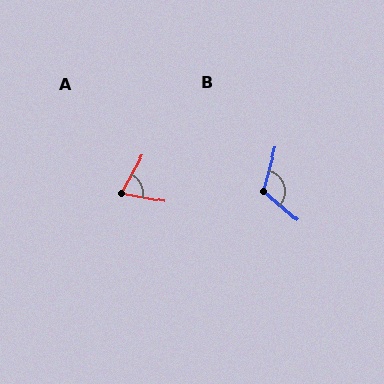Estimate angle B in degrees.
Approximately 115 degrees.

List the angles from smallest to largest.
A (73°), B (115°).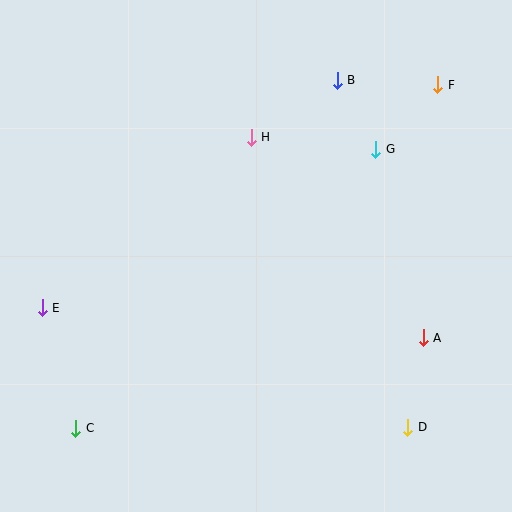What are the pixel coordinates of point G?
Point G is at (376, 149).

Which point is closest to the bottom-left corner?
Point C is closest to the bottom-left corner.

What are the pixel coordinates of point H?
Point H is at (251, 137).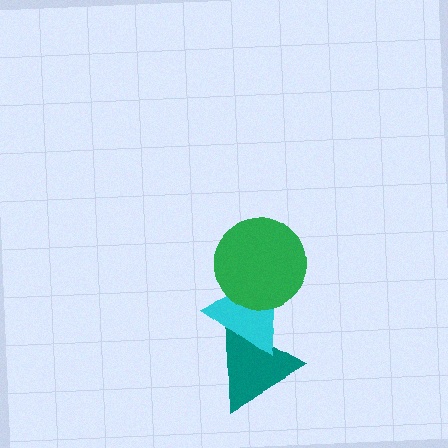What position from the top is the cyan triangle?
The cyan triangle is 2nd from the top.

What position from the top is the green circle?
The green circle is 1st from the top.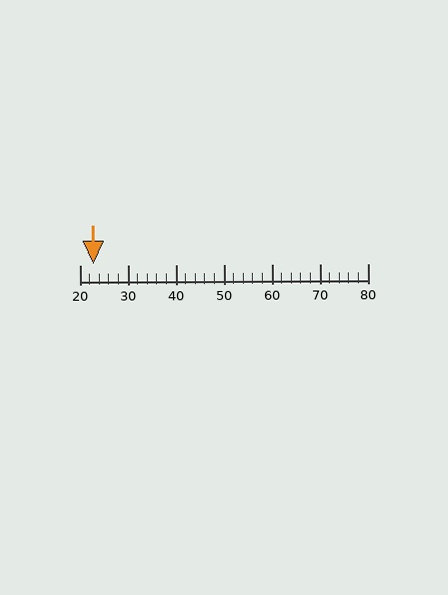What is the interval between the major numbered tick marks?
The major tick marks are spaced 10 units apart.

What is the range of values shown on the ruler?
The ruler shows values from 20 to 80.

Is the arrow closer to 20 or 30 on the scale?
The arrow is closer to 20.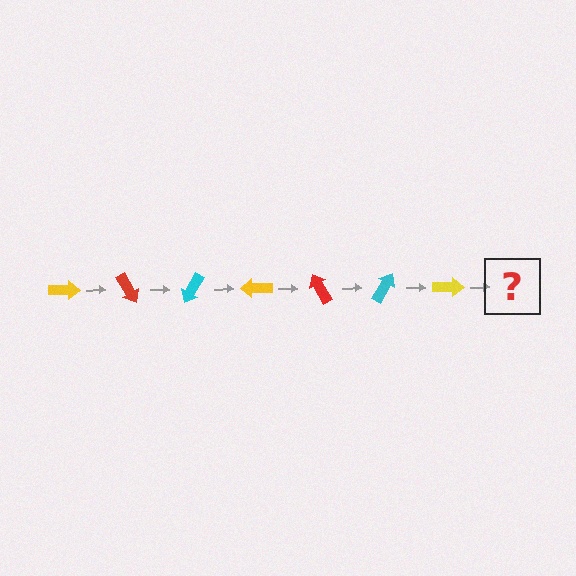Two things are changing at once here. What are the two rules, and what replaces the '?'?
The two rules are that it rotates 60 degrees each step and the color cycles through yellow, red, and cyan. The '?' should be a red arrow, rotated 420 degrees from the start.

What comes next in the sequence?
The next element should be a red arrow, rotated 420 degrees from the start.